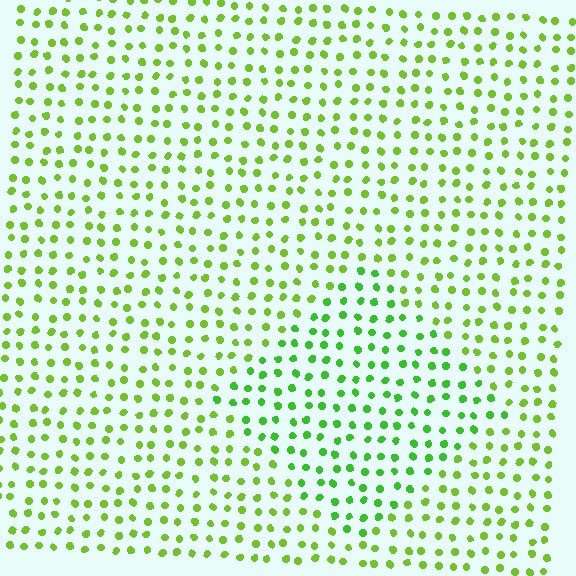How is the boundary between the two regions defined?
The boundary is defined purely by a slight shift in hue (about 25 degrees). Spacing, size, and orientation are identical on both sides.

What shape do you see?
I see a diamond.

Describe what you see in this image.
The image is filled with small lime elements in a uniform arrangement. A diamond-shaped region is visible where the elements are tinted to a slightly different hue, forming a subtle color boundary.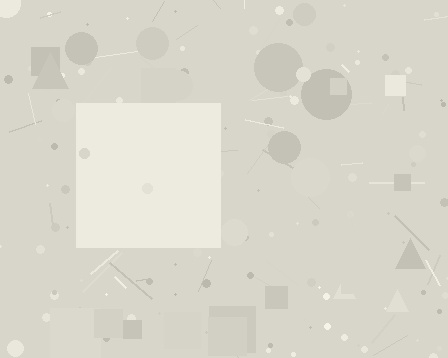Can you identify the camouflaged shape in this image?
The camouflaged shape is a square.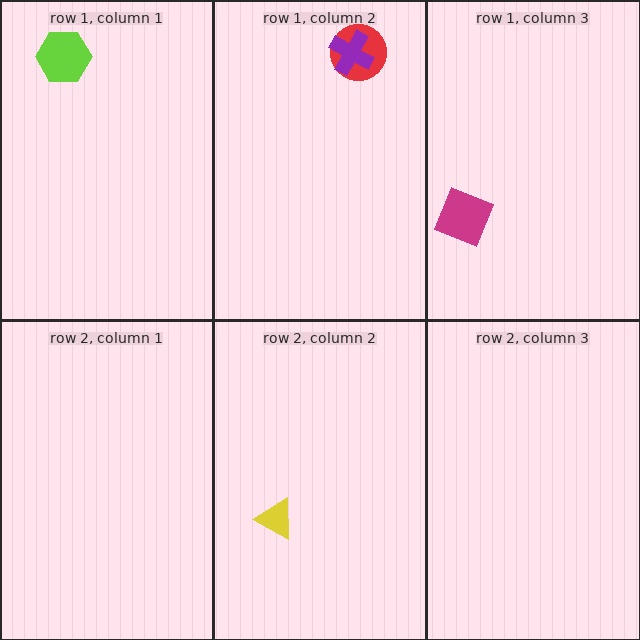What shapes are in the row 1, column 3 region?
The magenta diamond.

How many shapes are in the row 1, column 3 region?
1.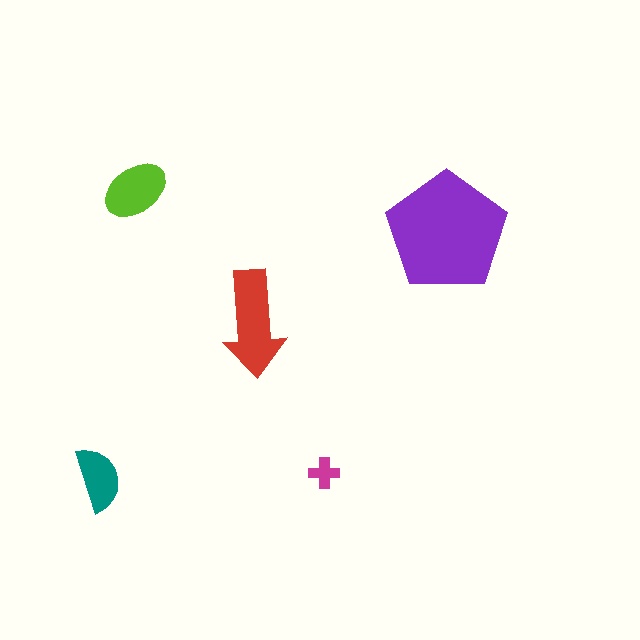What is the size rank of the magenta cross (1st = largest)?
5th.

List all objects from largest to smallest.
The purple pentagon, the red arrow, the lime ellipse, the teal semicircle, the magenta cross.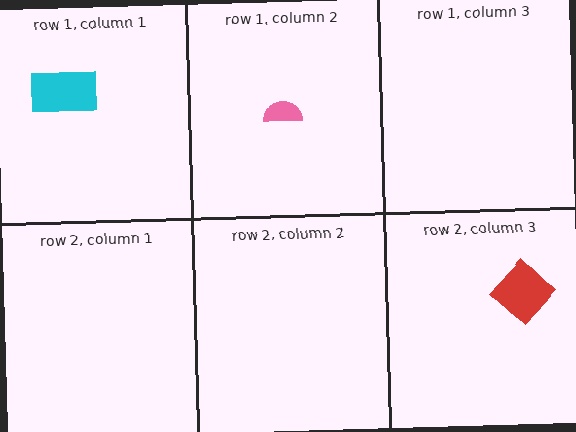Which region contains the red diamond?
The row 2, column 3 region.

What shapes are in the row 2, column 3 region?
The red diamond.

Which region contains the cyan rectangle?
The row 1, column 1 region.